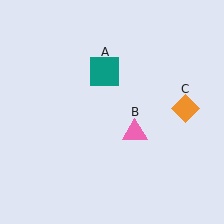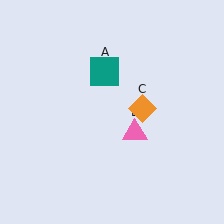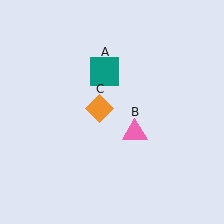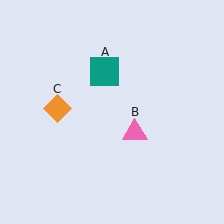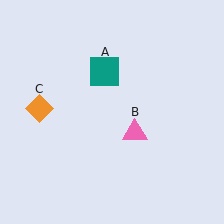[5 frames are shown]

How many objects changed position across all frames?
1 object changed position: orange diamond (object C).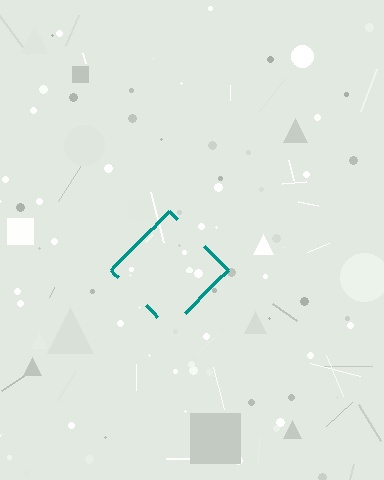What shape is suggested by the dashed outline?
The dashed outline suggests a diamond.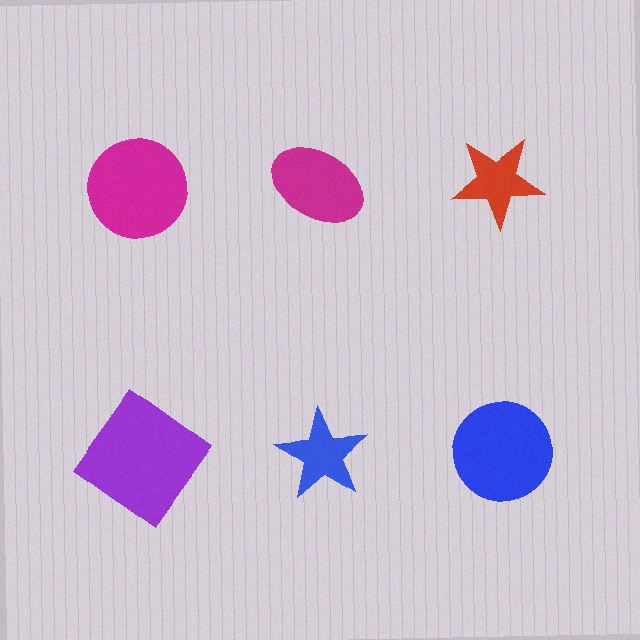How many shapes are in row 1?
3 shapes.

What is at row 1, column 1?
A magenta circle.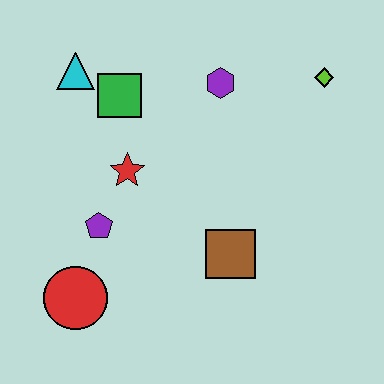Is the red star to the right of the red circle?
Yes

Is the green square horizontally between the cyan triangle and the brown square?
Yes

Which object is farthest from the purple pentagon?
The lime diamond is farthest from the purple pentagon.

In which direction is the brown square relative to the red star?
The brown square is to the right of the red star.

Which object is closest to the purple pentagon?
The red star is closest to the purple pentagon.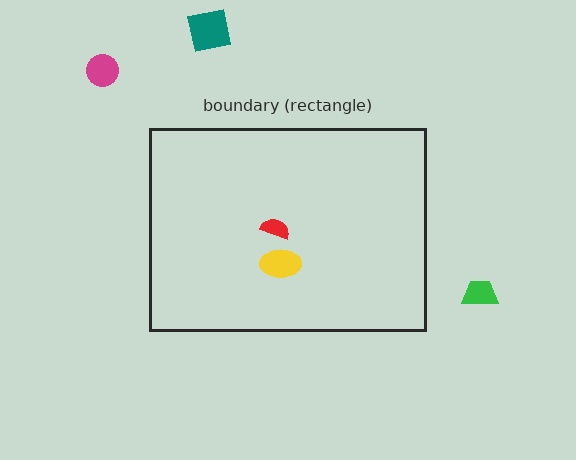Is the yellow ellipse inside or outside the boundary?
Inside.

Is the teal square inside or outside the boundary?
Outside.